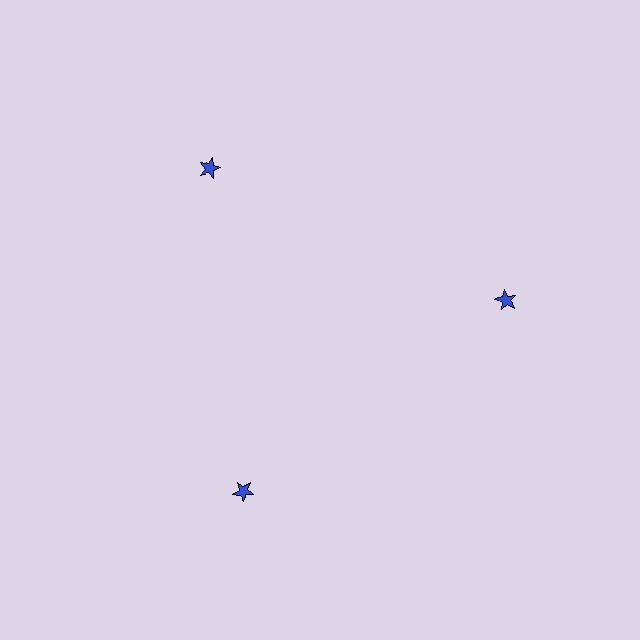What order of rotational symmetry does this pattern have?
This pattern has 3-fold rotational symmetry.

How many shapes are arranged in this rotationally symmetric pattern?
There are 3 shapes, arranged in 3 groups of 1.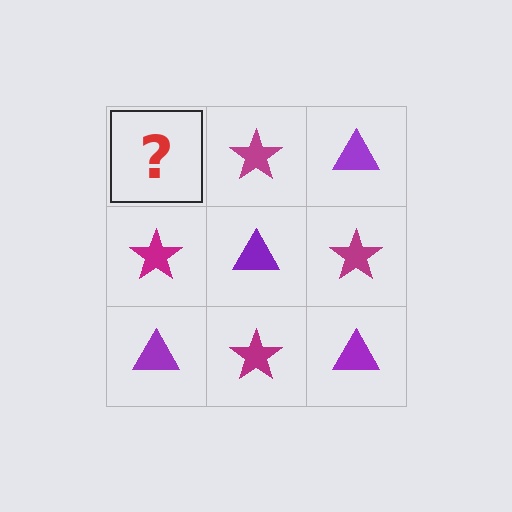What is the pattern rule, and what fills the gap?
The rule is that it alternates purple triangle and magenta star in a checkerboard pattern. The gap should be filled with a purple triangle.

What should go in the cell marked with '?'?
The missing cell should contain a purple triangle.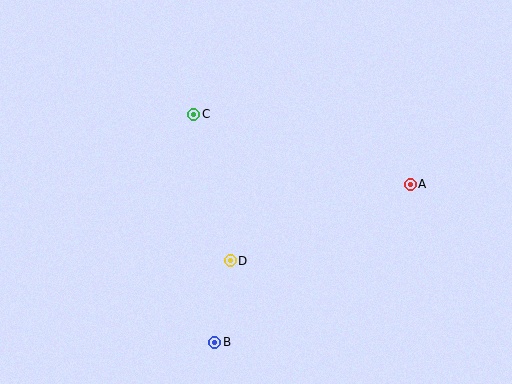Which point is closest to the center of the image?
Point D at (230, 261) is closest to the center.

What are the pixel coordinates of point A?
Point A is at (410, 184).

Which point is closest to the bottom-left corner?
Point B is closest to the bottom-left corner.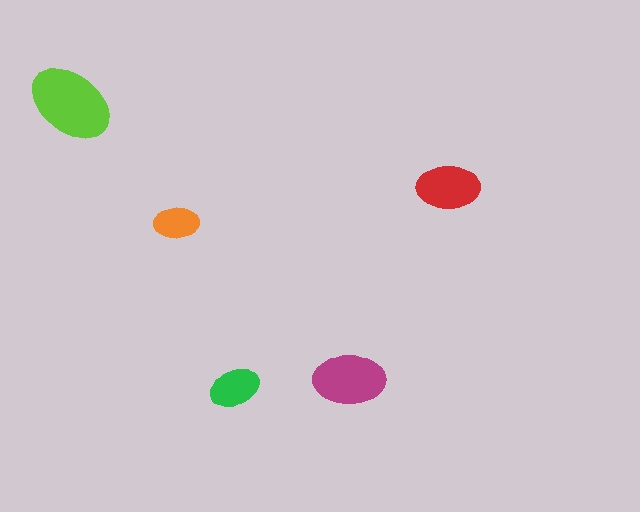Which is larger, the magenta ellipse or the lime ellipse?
The lime one.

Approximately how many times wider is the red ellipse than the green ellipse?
About 1.5 times wider.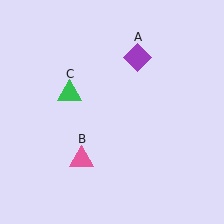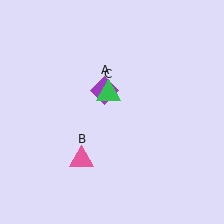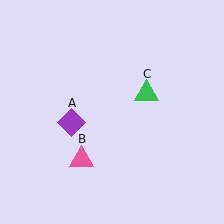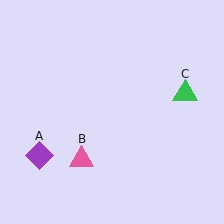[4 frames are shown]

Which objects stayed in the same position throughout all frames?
Pink triangle (object B) remained stationary.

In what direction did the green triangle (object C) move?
The green triangle (object C) moved right.